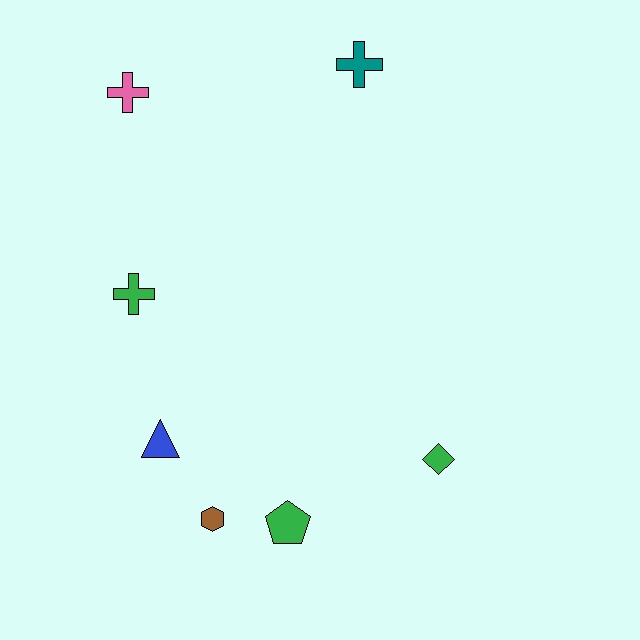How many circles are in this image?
There are no circles.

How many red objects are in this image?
There are no red objects.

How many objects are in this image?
There are 7 objects.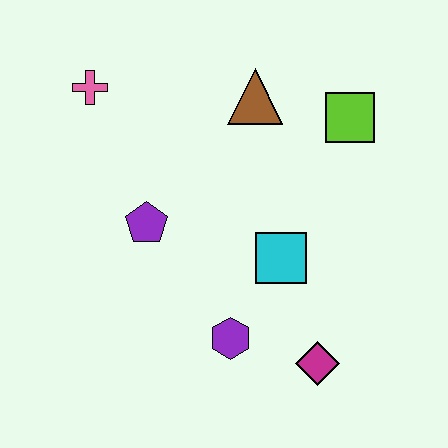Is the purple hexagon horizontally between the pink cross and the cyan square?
Yes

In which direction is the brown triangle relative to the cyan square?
The brown triangle is above the cyan square.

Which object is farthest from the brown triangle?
The magenta diamond is farthest from the brown triangle.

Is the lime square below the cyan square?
No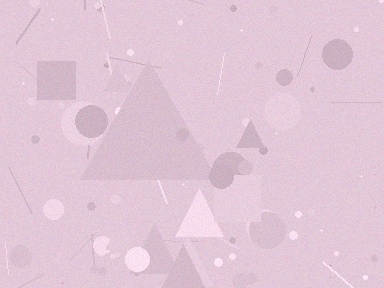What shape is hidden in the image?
A triangle is hidden in the image.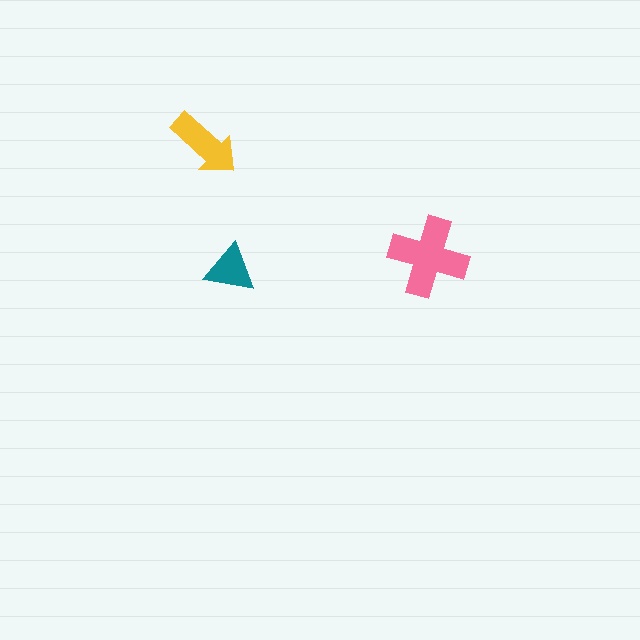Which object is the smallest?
The teal triangle.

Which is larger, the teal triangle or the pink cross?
The pink cross.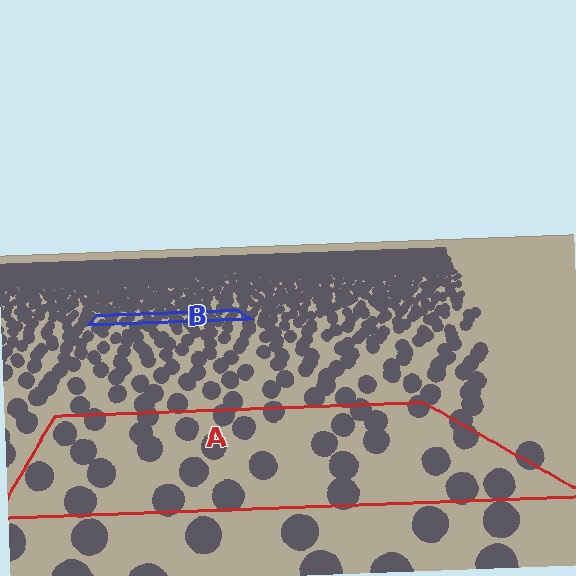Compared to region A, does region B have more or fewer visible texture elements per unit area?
Region B has more texture elements per unit area — they are packed more densely because it is farther away.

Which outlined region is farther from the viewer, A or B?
Region B is farther from the viewer — the texture elements inside it appear smaller and more densely packed.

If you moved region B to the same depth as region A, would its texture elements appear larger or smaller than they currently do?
They would appear larger. At a closer depth, the same texture elements are projected at a bigger on-screen size.